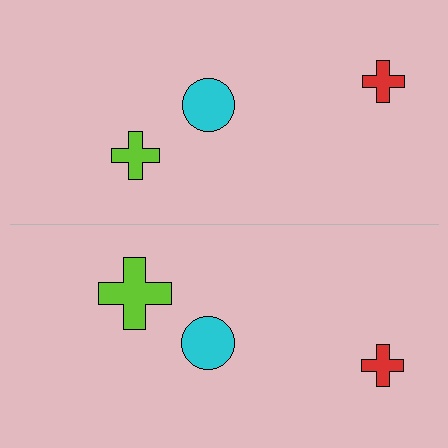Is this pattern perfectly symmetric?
No, the pattern is not perfectly symmetric. The lime cross on the bottom side has a different size than its mirror counterpart.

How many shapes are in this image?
There are 6 shapes in this image.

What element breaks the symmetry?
The lime cross on the bottom side has a different size than its mirror counterpart.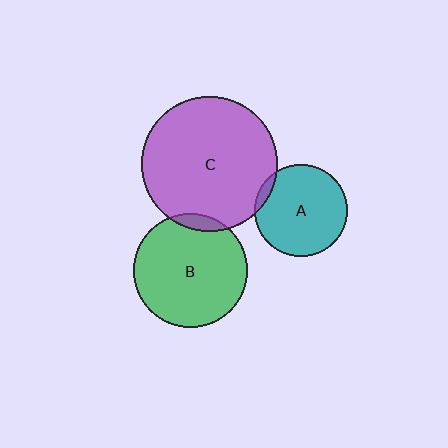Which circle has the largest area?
Circle C (purple).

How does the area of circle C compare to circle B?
Approximately 1.4 times.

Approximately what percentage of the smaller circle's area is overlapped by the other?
Approximately 5%.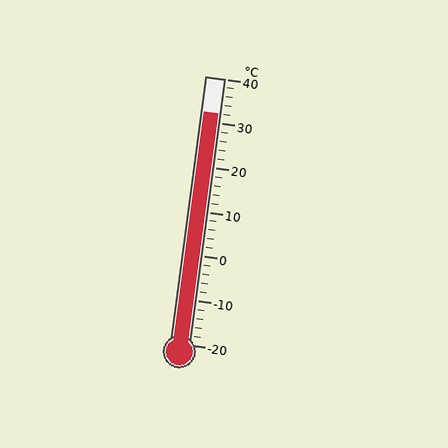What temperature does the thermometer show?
The thermometer shows approximately 32°C.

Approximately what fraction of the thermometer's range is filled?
The thermometer is filled to approximately 85% of its range.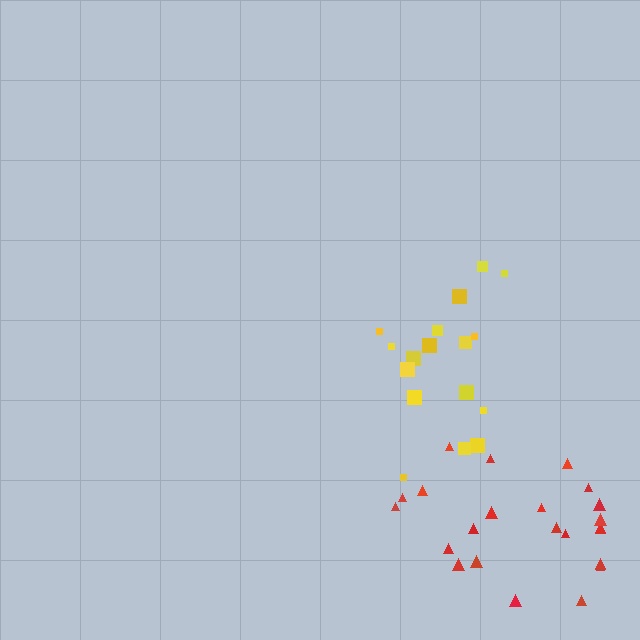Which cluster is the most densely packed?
Red.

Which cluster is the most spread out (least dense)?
Yellow.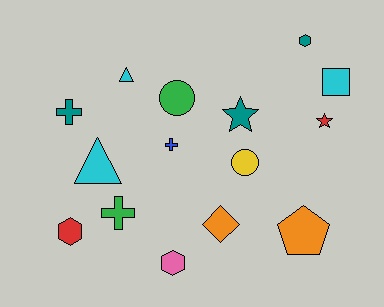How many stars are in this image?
There are 2 stars.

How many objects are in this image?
There are 15 objects.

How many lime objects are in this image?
There are no lime objects.